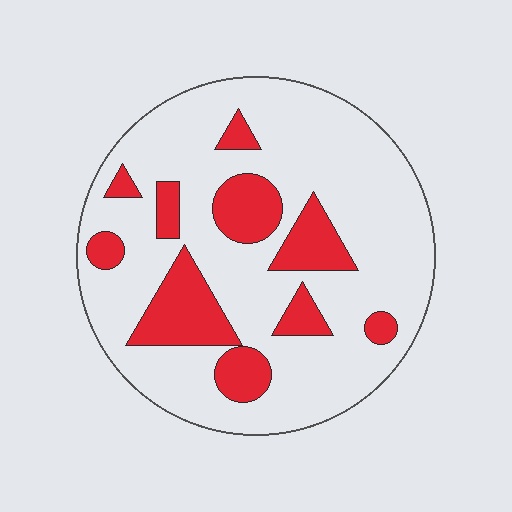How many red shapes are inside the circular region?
10.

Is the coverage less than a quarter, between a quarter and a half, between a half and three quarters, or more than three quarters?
Less than a quarter.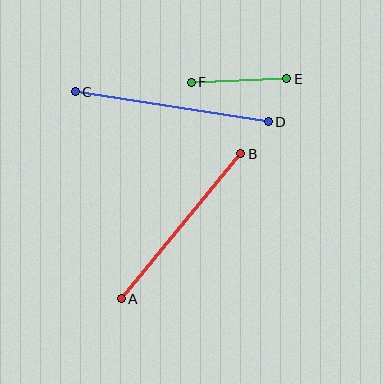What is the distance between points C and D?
The distance is approximately 196 pixels.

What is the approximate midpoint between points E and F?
The midpoint is at approximately (239, 80) pixels.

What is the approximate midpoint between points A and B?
The midpoint is at approximately (181, 226) pixels.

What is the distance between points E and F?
The distance is approximately 95 pixels.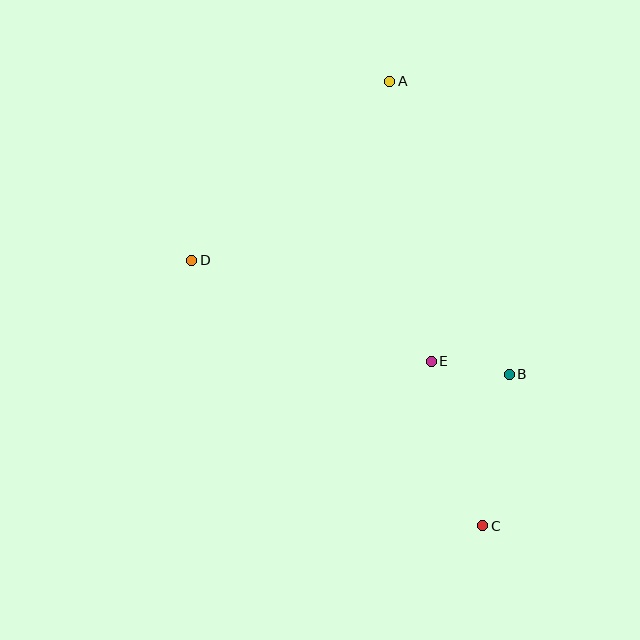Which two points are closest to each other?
Points B and E are closest to each other.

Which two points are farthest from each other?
Points A and C are farthest from each other.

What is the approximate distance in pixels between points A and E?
The distance between A and E is approximately 283 pixels.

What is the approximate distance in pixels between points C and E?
The distance between C and E is approximately 172 pixels.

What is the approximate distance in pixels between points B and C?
The distance between B and C is approximately 154 pixels.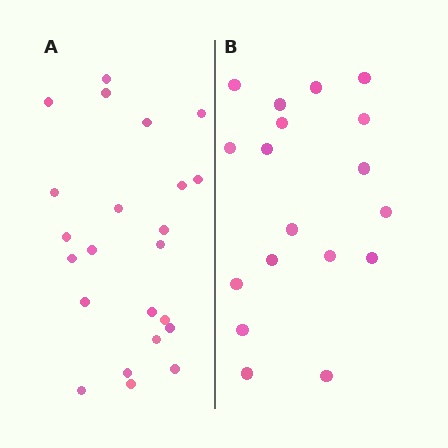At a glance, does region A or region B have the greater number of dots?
Region A (the left region) has more dots.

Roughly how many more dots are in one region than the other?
Region A has about 5 more dots than region B.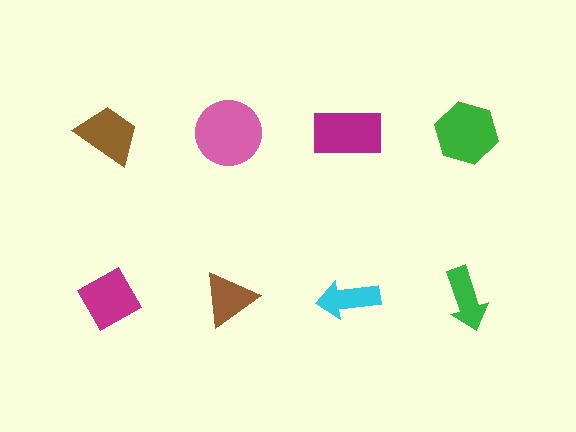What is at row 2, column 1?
A magenta diamond.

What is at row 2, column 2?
A brown triangle.